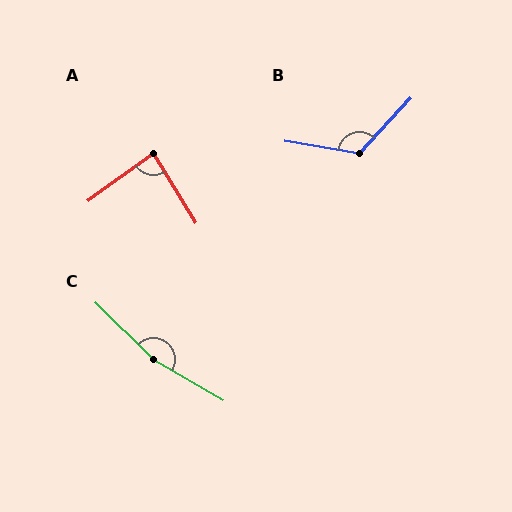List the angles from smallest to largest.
A (86°), B (124°), C (165°).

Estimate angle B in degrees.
Approximately 124 degrees.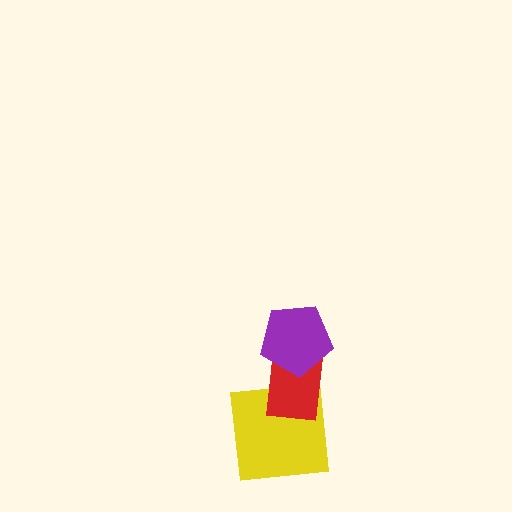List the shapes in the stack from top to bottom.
From top to bottom: the purple pentagon, the red rectangle, the yellow square.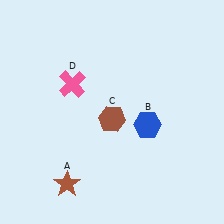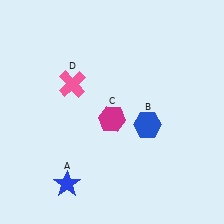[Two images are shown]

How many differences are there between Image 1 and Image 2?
There are 2 differences between the two images.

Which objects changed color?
A changed from brown to blue. C changed from brown to magenta.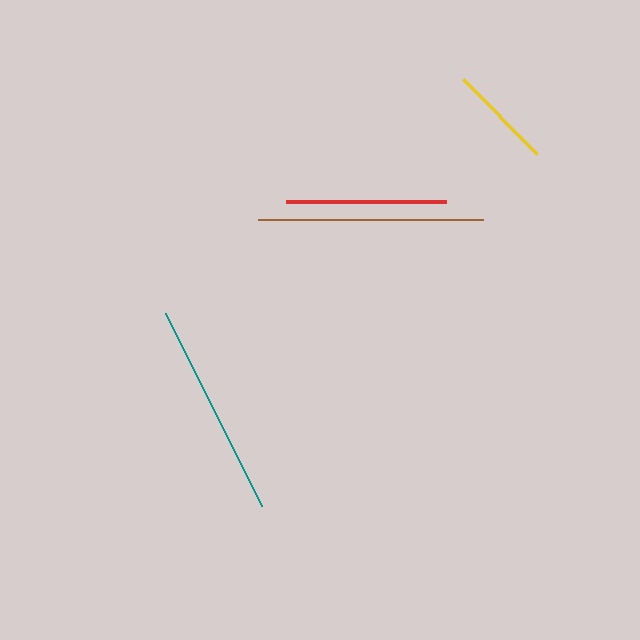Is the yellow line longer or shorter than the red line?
The red line is longer than the yellow line.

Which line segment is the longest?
The brown line is the longest at approximately 225 pixels.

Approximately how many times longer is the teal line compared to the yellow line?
The teal line is approximately 2.1 times the length of the yellow line.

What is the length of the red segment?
The red segment is approximately 161 pixels long.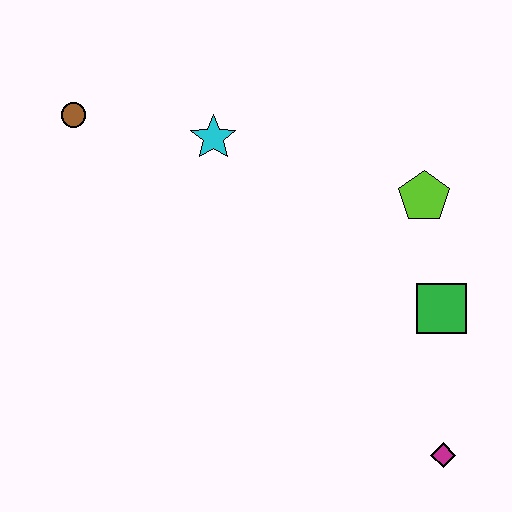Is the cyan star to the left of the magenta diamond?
Yes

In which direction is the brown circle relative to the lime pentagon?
The brown circle is to the left of the lime pentagon.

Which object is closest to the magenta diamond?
The green square is closest to the magenta diamond.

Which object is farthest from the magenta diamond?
The brown circle is farthest from the magenta diamond.